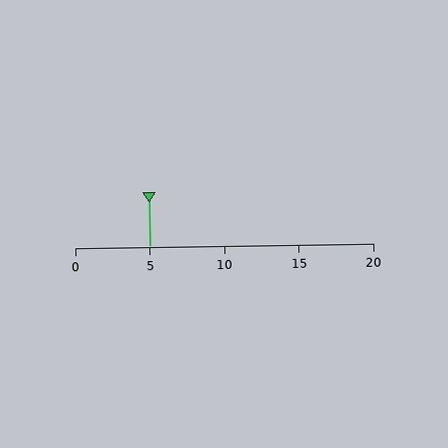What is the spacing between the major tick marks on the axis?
The major ticks are spaced 5 apart.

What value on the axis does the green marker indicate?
The marker indicates approximately 5.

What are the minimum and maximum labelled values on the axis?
The axis runs from 0 to 20.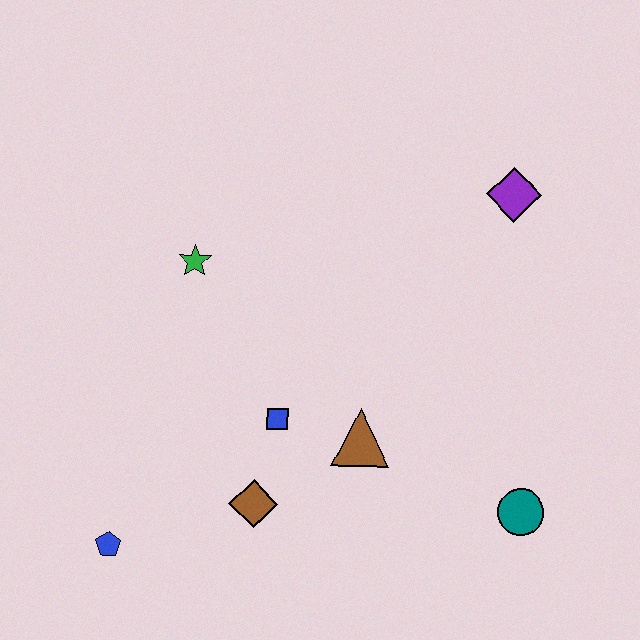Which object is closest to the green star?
The blue square is closest to the green star.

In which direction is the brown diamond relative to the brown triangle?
The brown diamond is to the left of the brown triangle.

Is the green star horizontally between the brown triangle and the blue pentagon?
Yes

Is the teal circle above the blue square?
No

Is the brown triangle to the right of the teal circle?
No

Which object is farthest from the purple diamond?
The blue pentagon is farthest from the purple diamond.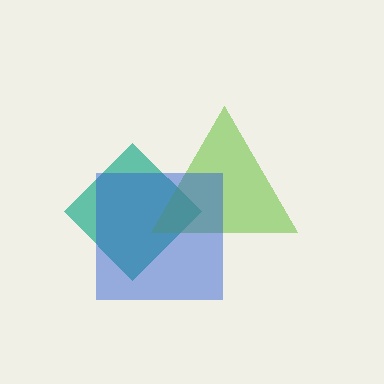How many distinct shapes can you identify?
There are 3 distinct shapes: a teal diamond, a lime triangle, a blue square.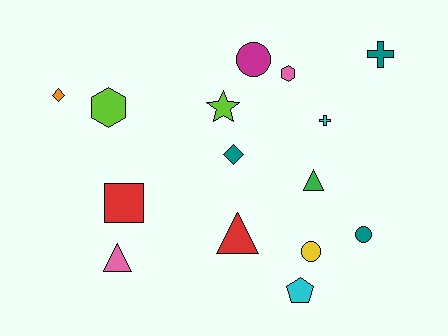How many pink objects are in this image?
There are 2 pink objects.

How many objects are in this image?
There are 15 objects.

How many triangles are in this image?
There are 3 triangles.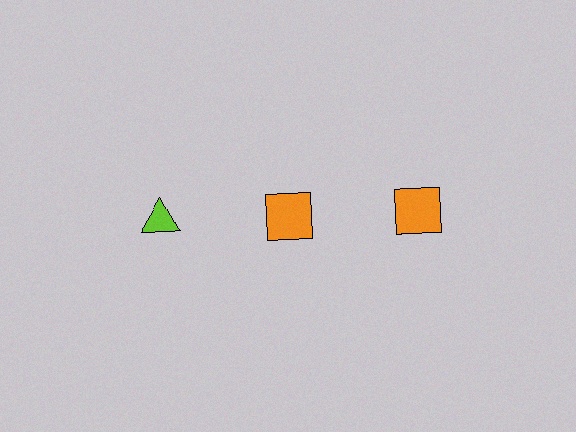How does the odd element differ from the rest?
It differs in both color (lime instead of orange) and shape (triangle instead of square).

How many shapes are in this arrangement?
There are 3 shapes arranged in a grid pattern.